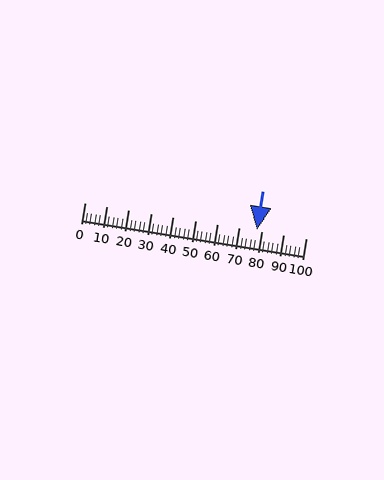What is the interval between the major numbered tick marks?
The major tick marks are spaced 10 units apart.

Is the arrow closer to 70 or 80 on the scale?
The arrow is closer to 80.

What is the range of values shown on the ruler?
The ruler shows values from 0 to 100.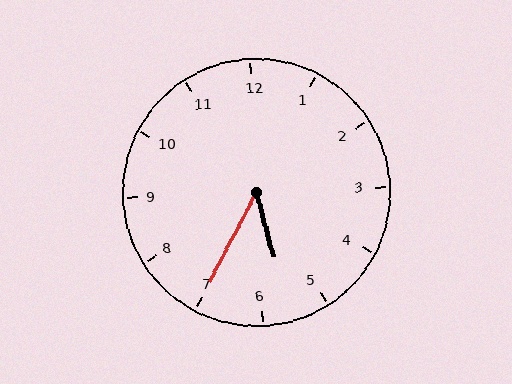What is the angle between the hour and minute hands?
Approximately 42 degrees.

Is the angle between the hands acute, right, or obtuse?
It is acute.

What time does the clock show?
5:35.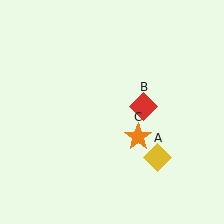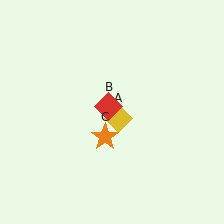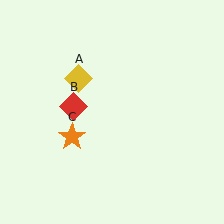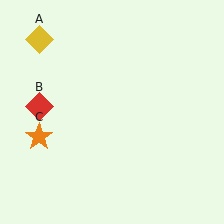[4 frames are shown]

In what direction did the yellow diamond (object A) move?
The yellow diamond (object A) moved up and to the left.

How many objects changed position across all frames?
3 objects changed position: yellow diamond (object A), red diamond (object B), orange star (object C).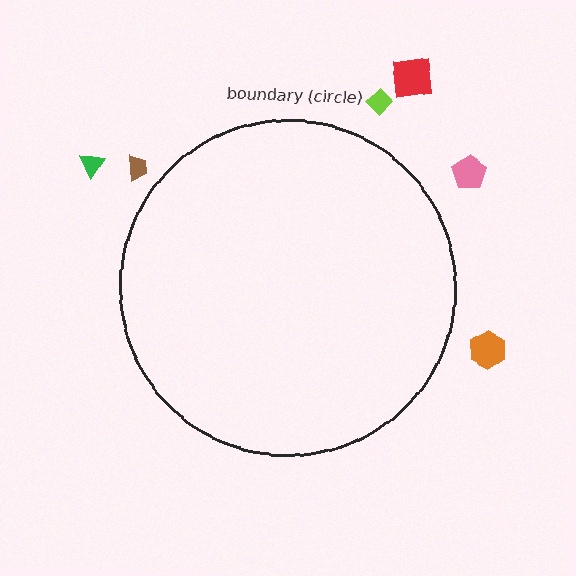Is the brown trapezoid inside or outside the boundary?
Outside.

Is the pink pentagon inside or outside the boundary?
Outside.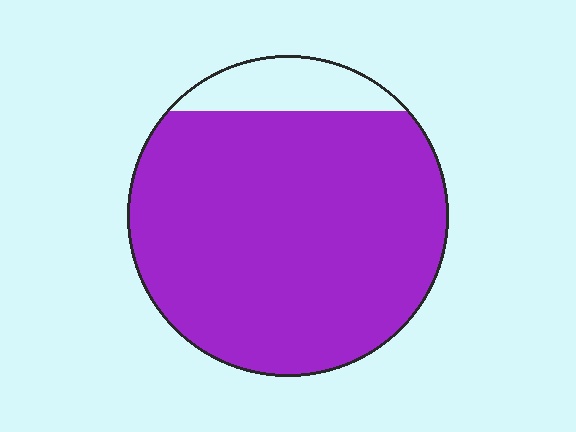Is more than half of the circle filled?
Yes.